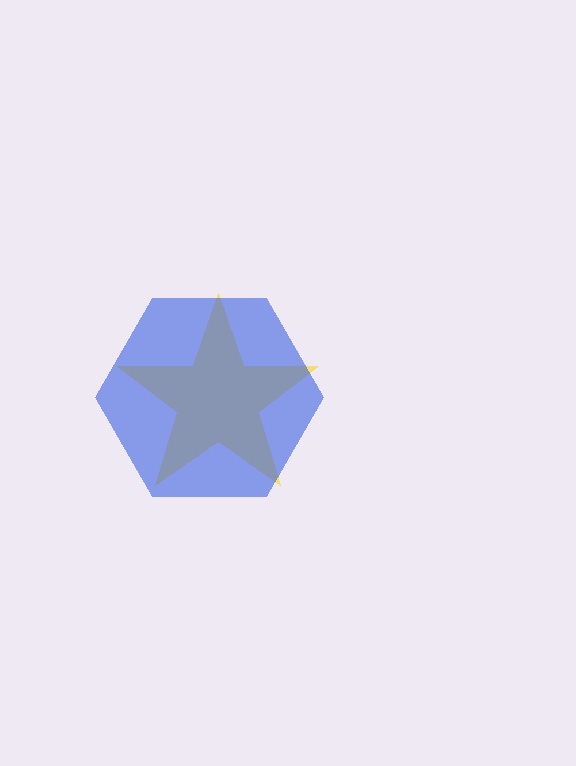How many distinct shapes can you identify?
There are 2 distinct shapes: a yellow star, a blue hexagon.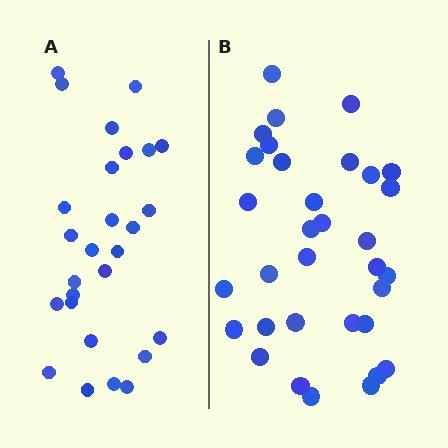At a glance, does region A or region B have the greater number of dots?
Region B (the right region) has more dots.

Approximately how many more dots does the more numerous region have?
Region B has about 6 more dots than region A.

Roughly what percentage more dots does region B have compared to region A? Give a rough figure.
About 20% more.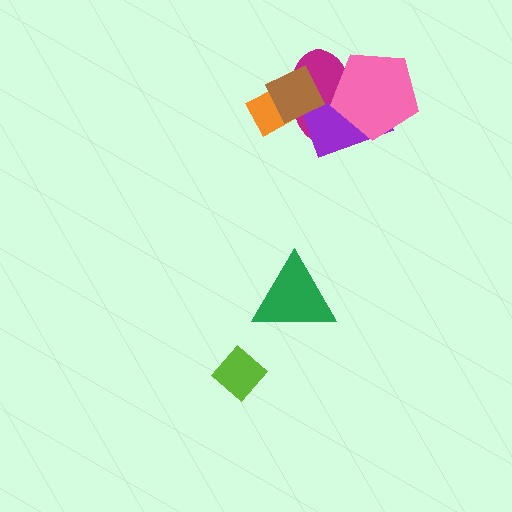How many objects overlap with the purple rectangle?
3 objects overlap with the purple rectangle.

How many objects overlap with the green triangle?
0 objects overlap with the green triangle.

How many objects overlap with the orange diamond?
2 objects overlap with the orange diamond.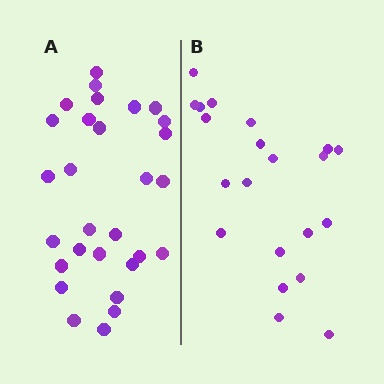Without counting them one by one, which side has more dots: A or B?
Region A (the left region) has more dots.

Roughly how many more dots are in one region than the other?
Region A has roughly 8 or so more dots than region B.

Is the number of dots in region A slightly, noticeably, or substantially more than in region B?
Region A has noticeably more, but not dramatically so. The ratio is roughly 1.4 to 1.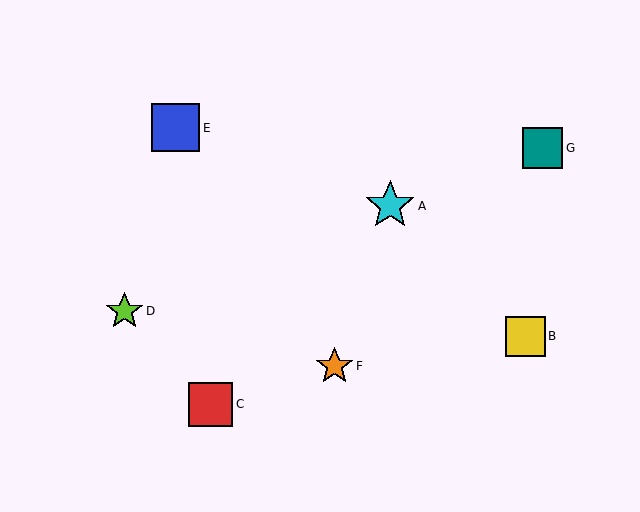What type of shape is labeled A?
Shape A is a cyan star.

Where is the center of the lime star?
The center of the lime star is at (125, 311).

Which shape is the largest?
The cyan star (labeled A) is the largest.